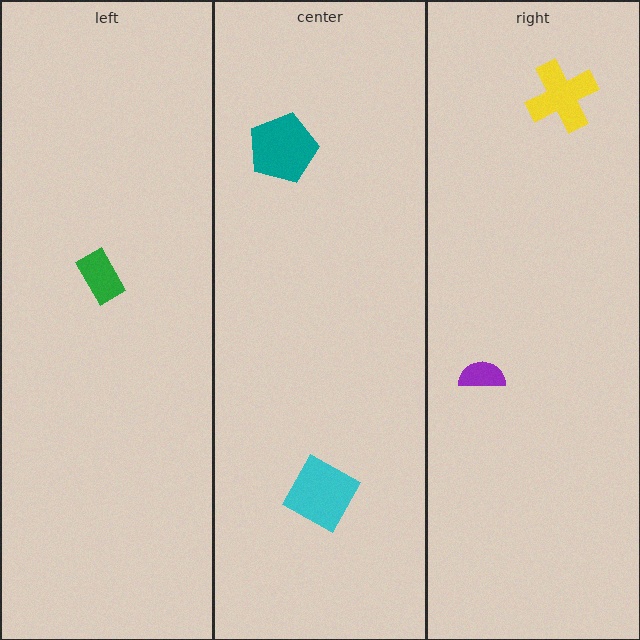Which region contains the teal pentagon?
The center region.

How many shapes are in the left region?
1.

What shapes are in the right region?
The yellow cross, the purple semicircle.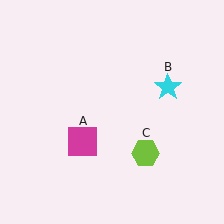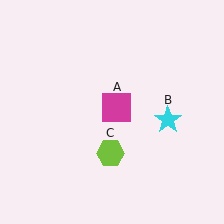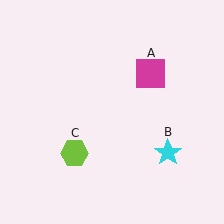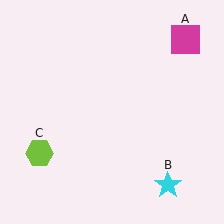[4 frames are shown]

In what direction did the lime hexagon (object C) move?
The lime hexagon (object C) moved left.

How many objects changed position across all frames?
3 objects changed position: magenta square (object A), cyan star (object B), lime hexagon (object C).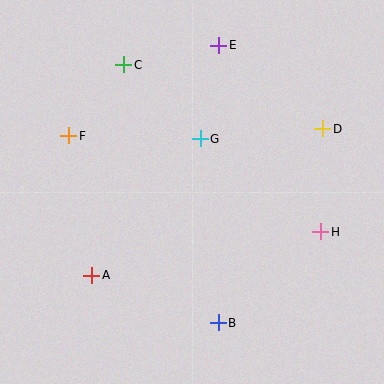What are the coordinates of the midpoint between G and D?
The midpoint between G and D is at (262, 134).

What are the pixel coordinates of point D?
Point D is at (323, 129).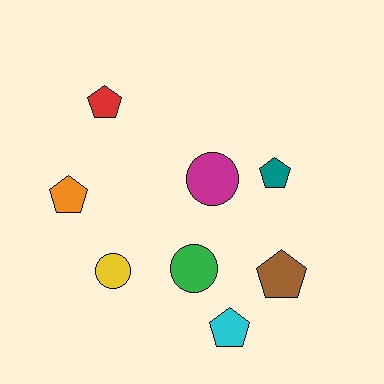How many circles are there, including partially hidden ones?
There are 3 circles.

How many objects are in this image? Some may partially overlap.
There are 8 objects.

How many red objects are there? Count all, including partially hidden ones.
There is 1 red object.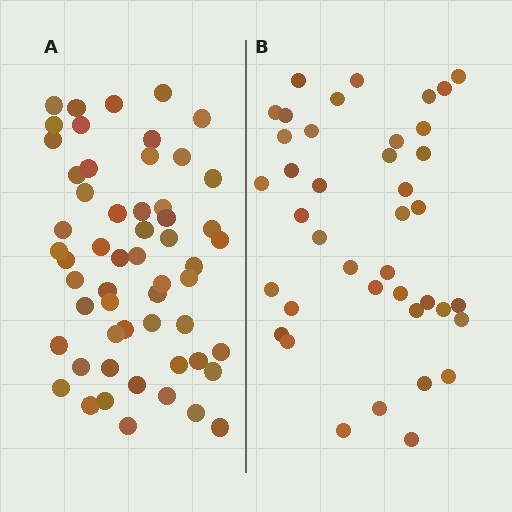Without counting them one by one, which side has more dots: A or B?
Region A (the left region) has more dots.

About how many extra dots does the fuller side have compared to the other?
Region A has approximately 15 more dots than region B.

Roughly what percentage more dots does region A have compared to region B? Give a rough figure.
About 40% more.